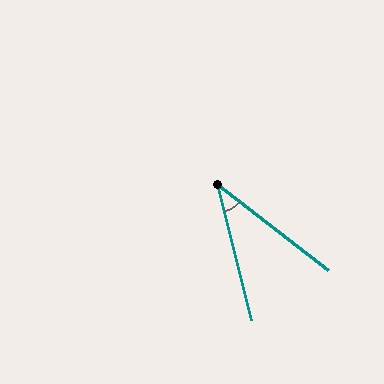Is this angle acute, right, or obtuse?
It is acute.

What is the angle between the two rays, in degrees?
Approximately 38 degrees.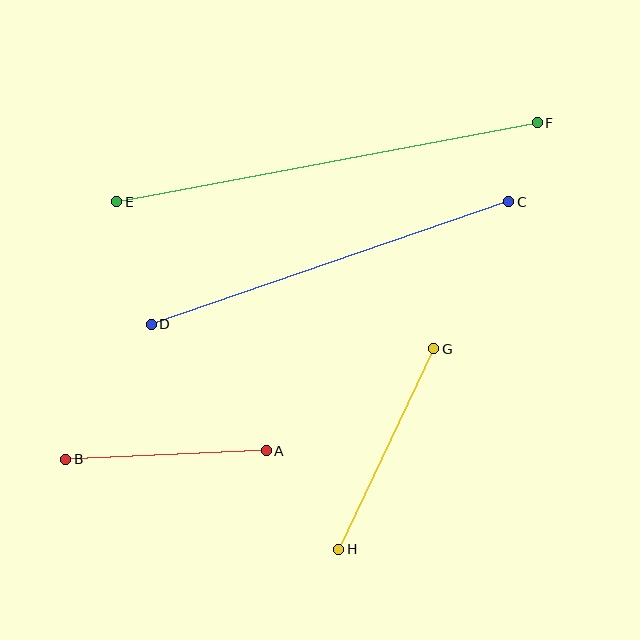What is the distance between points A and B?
The distance is approximately 201 pixels.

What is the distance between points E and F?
The distance is approximately 428 pixels.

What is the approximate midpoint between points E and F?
The midpoint is at approximately (327, 162) pixels.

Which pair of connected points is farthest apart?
Points E and F are farthest apart.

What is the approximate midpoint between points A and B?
The midpoint is at approximately (166, 455) pixels.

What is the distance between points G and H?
The distance is approximately 222 pixels.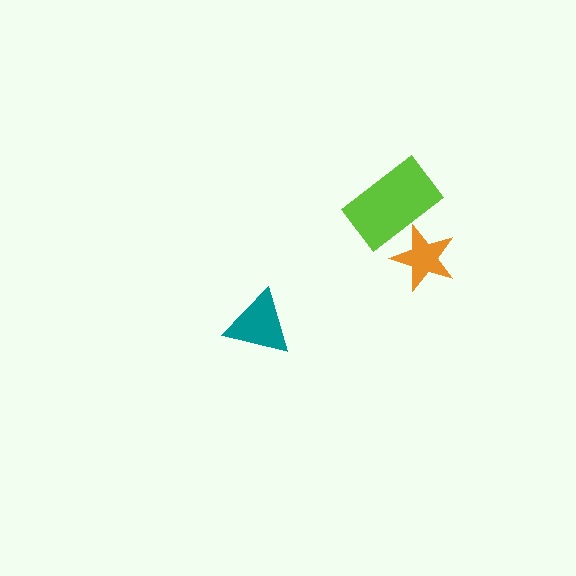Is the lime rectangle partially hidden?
No, no other shape covers it.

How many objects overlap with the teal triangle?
0 objects overlap with the teal triangle.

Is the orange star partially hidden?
Yes, it is partially covered by another shape.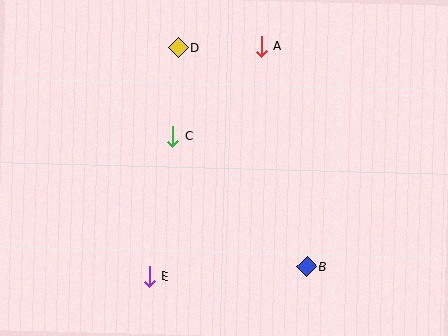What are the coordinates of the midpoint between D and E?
The midpoint between D and E is at (164, 162).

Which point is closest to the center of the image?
Point C at (173, 136) is closest to the center.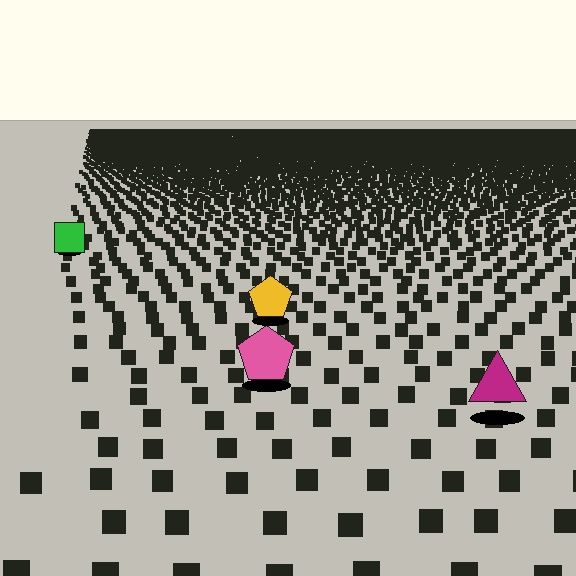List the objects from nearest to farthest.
From nearest to farthest: the magenta triangle, the pink pentagon, the yellow pentagon, the green square.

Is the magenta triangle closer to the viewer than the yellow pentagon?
Yes. The magenta triangle is closer — you can tell from the texture gradient: the ground texture is coarser near it.